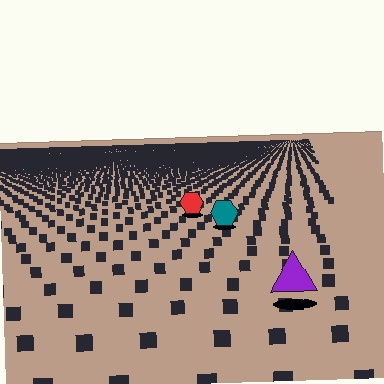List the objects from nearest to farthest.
From nearest to farthest: the purple triangle, the teal hexagon, the red hexagon.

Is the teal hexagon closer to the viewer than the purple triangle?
No. The purple triangle is closer — you can tell from the texture gradient: the ground texture is coarser near it.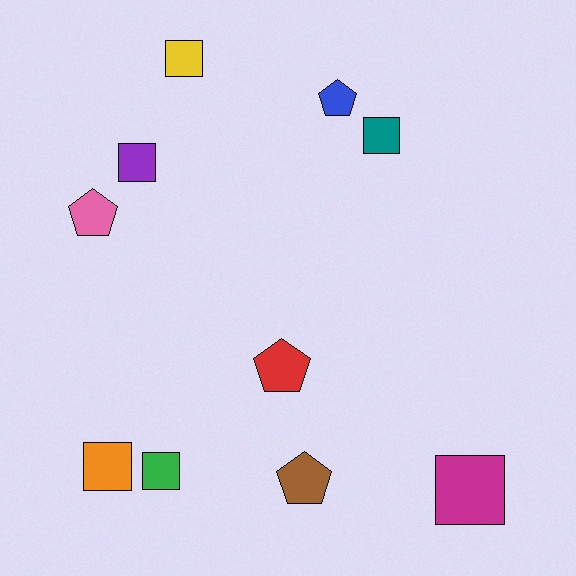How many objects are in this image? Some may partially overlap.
There are 10 objects.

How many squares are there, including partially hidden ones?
There are 6 squares.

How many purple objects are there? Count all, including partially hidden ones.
There is 1 purple object.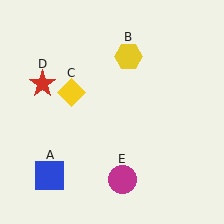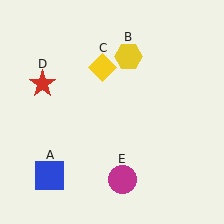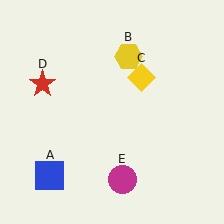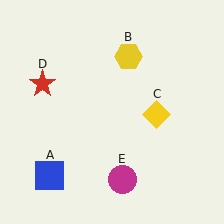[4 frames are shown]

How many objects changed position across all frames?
1 object changed position: yellow diamond (object C).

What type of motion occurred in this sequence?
The yellow diamond (object C) rotated clockwise around the center of the scene.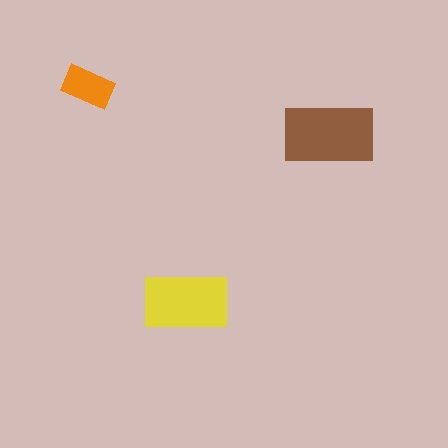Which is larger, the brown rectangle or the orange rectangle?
The brown one.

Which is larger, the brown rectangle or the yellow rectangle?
The brown one.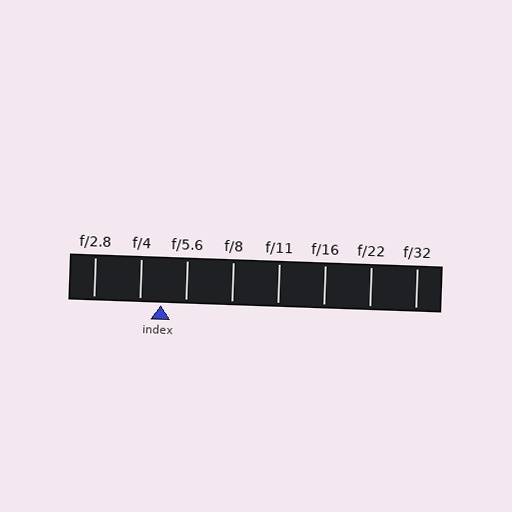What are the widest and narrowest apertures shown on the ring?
The widest aperture shown is f/2.8 and the narrowest is f/32.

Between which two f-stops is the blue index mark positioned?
The index mark is between f/4 and f/5.6.